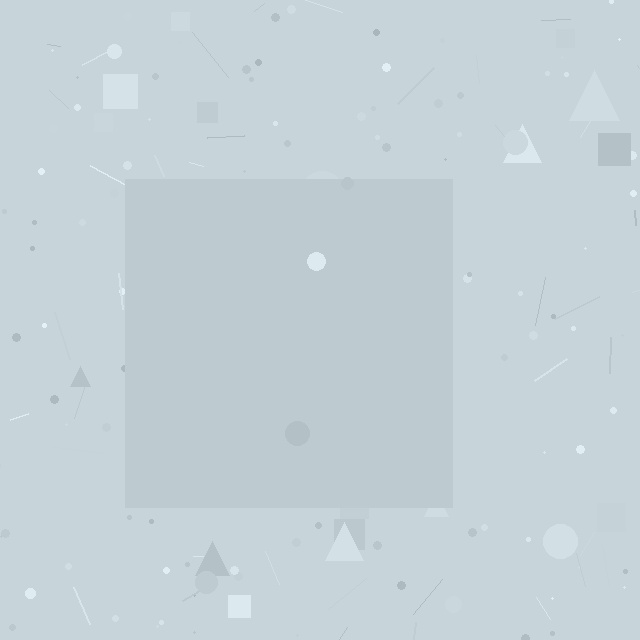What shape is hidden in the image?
A square is hidden in the image.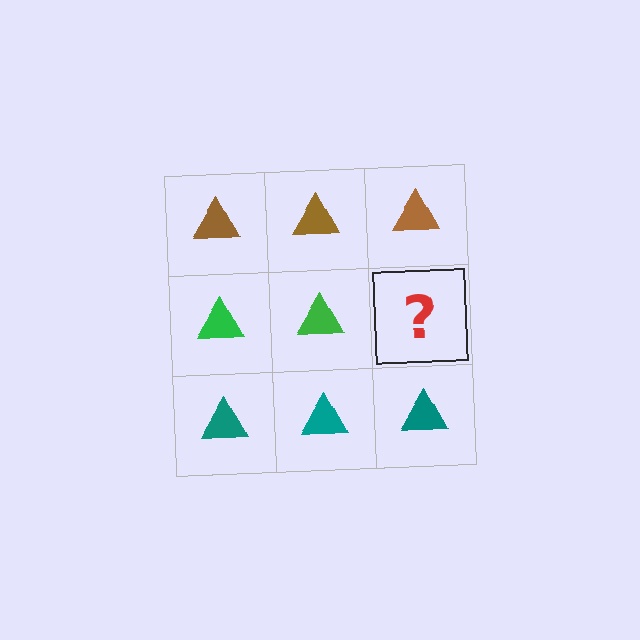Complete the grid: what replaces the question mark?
The question mark should be replaced with a green triangle.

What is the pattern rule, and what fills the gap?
The rule is that each row has a consistent color. The gap should be filled with a green triangle.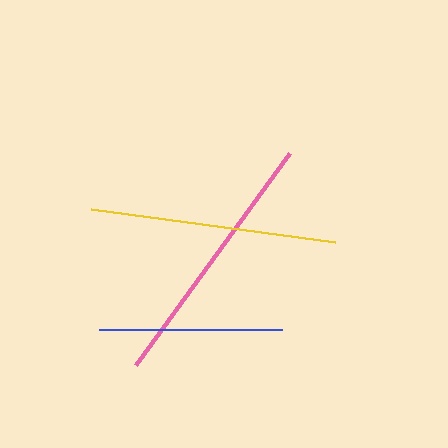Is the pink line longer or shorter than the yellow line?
The pink line is longer than the yellow line.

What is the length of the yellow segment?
The yellow segment is approximately 246 pixels long.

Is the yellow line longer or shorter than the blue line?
The yellow line is longer than the blue line.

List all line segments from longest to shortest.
From longest to shortest: pink, yellow, blue.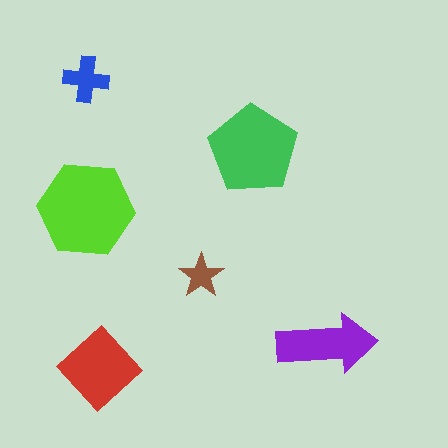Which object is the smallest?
The brown star.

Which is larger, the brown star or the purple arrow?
The purple arrow.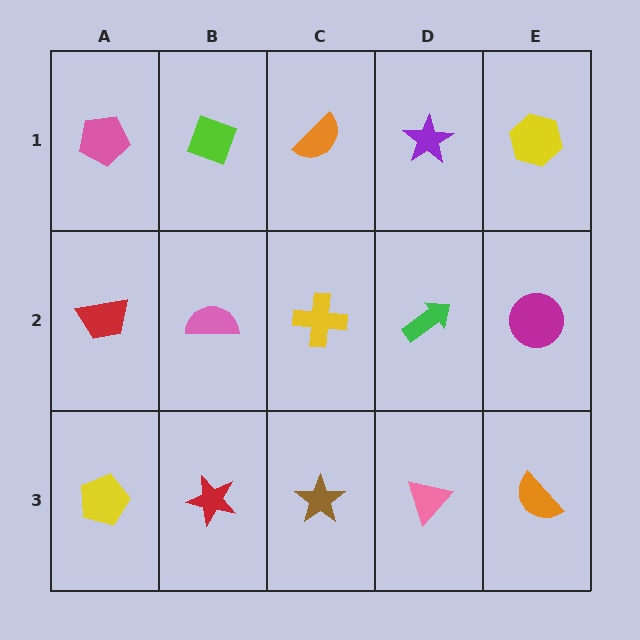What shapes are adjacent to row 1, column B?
A pink semicircle (row 2, column B), a pink pentagon (row 1, column A), an orange semicircle (row 1, column C).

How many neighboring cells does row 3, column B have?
3.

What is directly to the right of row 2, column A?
A pink semicircle.